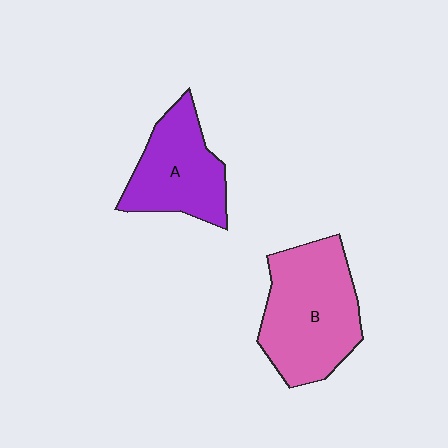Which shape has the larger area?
Shape B (pink).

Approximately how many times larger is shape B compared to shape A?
Approximately 1.4 times.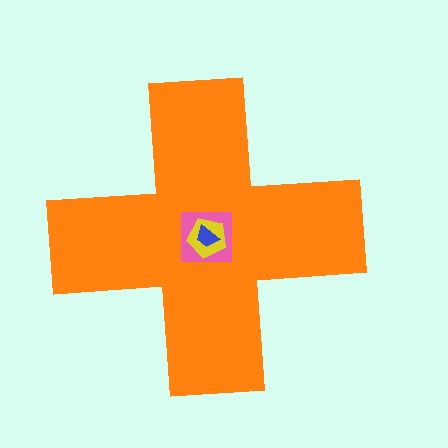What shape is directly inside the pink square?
The yellow pentagon.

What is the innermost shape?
The blue trapezoid.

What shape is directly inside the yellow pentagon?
The blue trapezoid.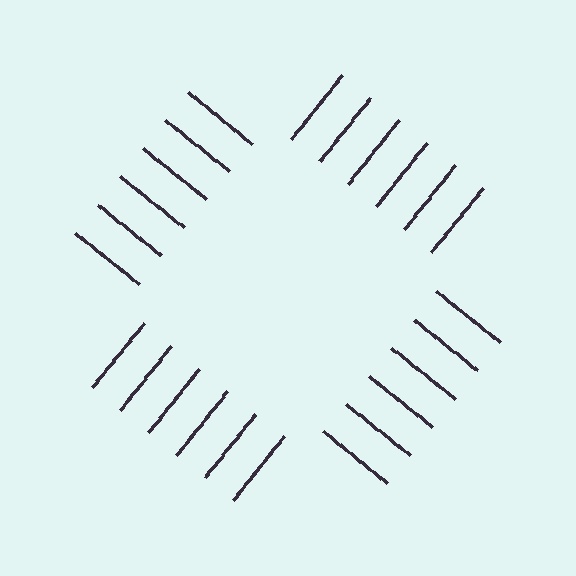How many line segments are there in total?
24 — 6 along each of the 4 edges.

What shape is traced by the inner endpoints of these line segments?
An illusory square — the line segments terminate on its edges but no continuous stroke is drawn.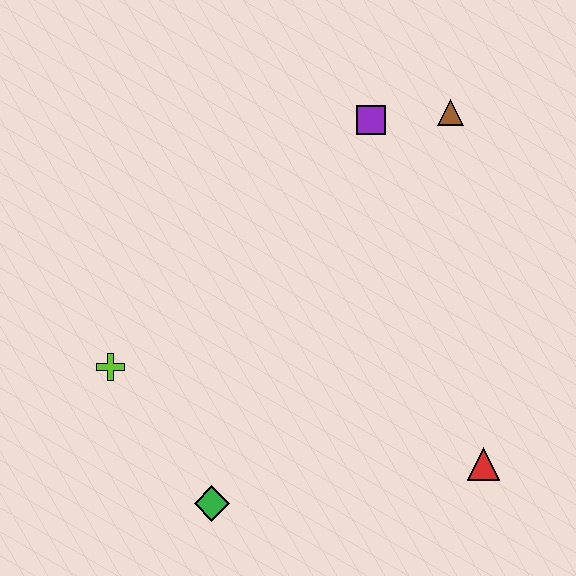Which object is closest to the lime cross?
The green diamond is closest to the lime cross.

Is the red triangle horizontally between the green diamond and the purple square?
No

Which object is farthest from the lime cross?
The brown triangle is farthest from the lime cross.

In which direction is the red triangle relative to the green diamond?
The red triangle is to the right of the green diamond.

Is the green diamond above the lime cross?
No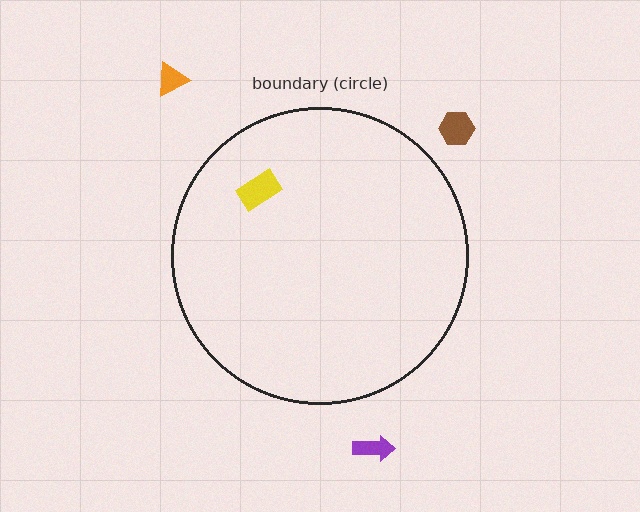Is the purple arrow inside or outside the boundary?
Outside.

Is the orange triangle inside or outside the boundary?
Outside.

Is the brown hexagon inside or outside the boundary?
Outside.